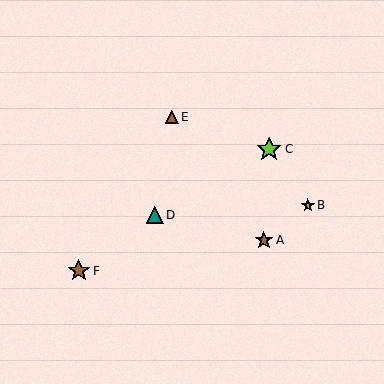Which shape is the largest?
The lime star (labeled C) is the largest.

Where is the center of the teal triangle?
The center of the teal triangle is at (155, 215).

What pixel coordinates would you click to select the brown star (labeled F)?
Click at (79, 271) to select the brown star F.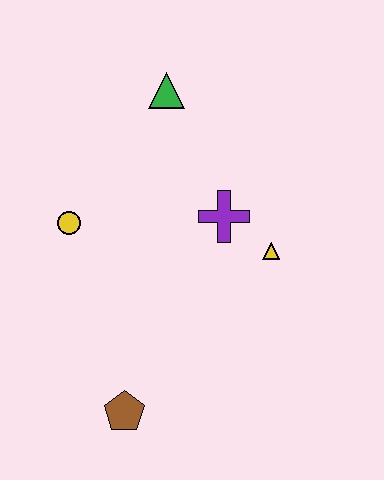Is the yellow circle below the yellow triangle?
No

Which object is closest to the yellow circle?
The purple cross is closest to the yellow circle.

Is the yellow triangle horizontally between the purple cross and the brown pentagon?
No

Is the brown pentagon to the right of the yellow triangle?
No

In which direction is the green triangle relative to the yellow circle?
The green triangle is above the yellow circle.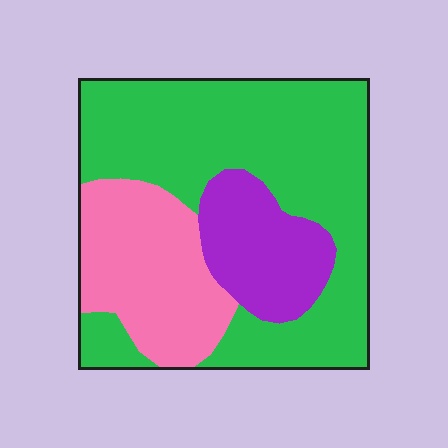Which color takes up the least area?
Purple, at roughly 15%.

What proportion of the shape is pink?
Pink takes up about one quarter (1/4) of the shape.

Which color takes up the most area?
Green, at roughly 60%.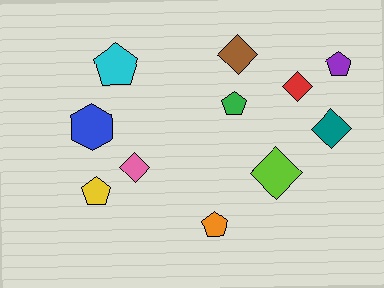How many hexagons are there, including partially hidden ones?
There is 1 hexagon.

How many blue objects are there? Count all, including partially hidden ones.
There is 1 blue object.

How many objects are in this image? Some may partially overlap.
There are 11 objects.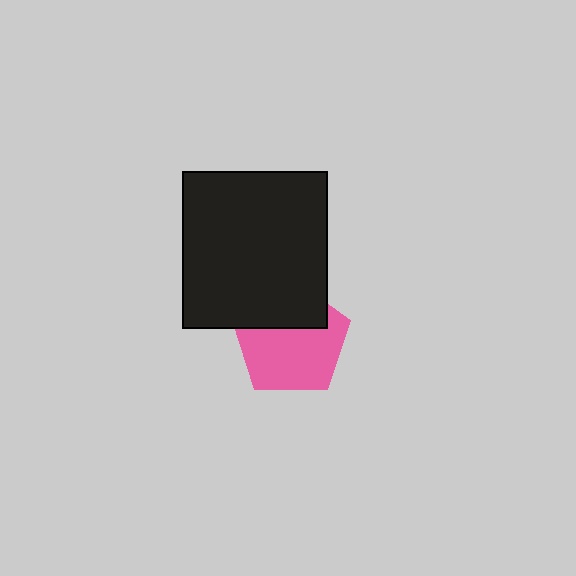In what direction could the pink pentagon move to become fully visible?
The pink pentagon could move down. That would shift it out from behind the black rectangle entirely.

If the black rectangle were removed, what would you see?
You would see the complete pink pentagon.